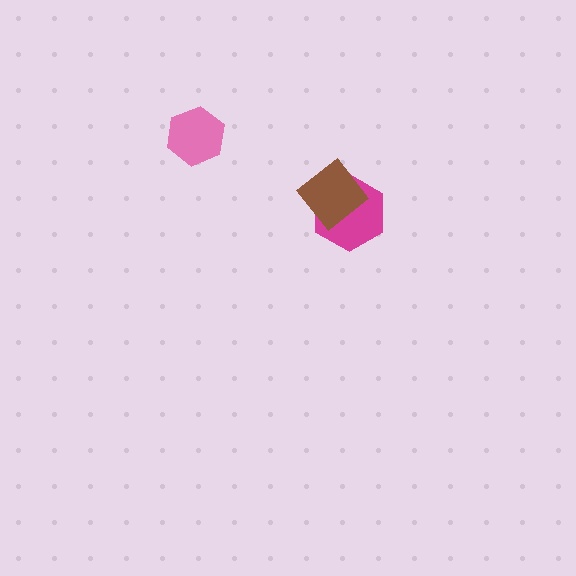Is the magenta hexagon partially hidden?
Yes, it is partially covered by another shape.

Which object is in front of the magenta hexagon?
The brown diamond is in front of the magenta hexagon.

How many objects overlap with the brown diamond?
1 object overlaps with the brown diamond.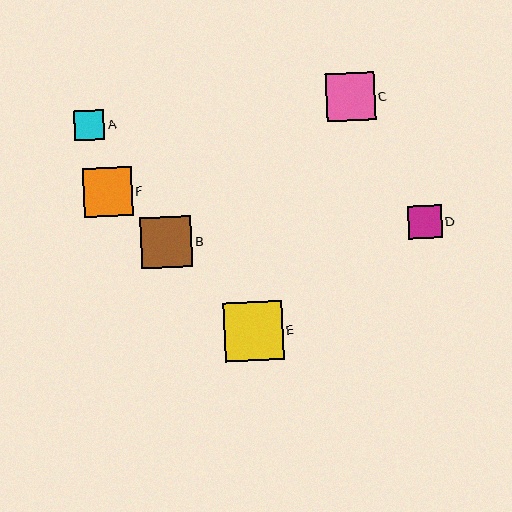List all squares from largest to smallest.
From largest to smallest: E, B, F, C, D, A.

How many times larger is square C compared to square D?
Square C is approximately 1.4 times the size of square D.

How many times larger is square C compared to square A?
Square C is approximately 1.6 times the size of square A.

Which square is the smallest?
Square A is the smallest with a size of approximately 30 pixels.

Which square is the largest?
Square E is the largest with a size of approximately 59 pixels.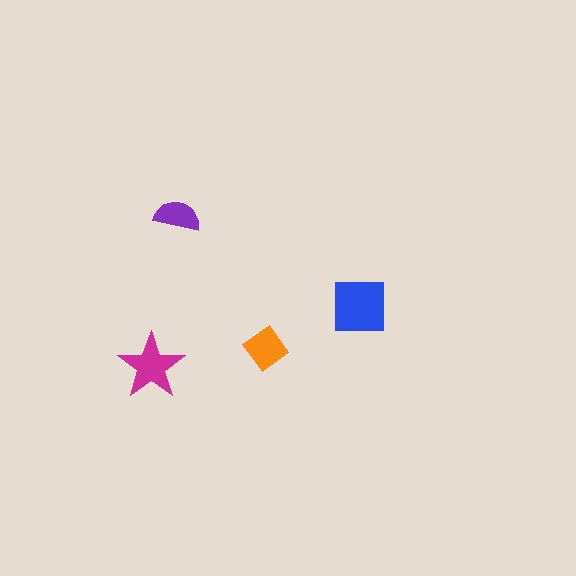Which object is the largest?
The blue square.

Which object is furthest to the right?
The blue square is rightmost.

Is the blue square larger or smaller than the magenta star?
Larger.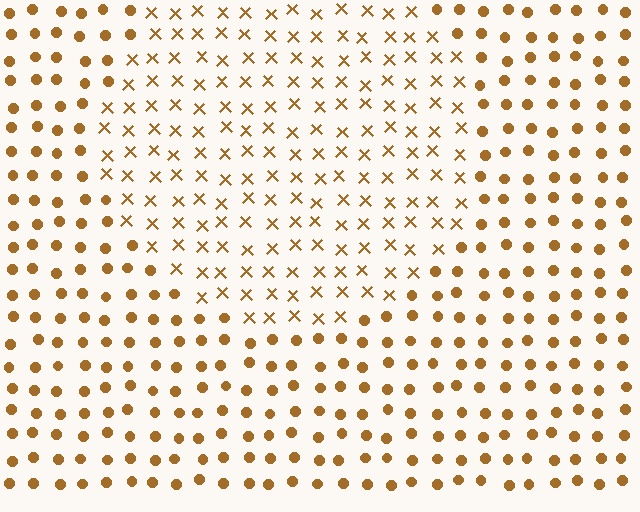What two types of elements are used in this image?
The image uses X marks inside the circle region and circles outside it.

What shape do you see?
I see a circle.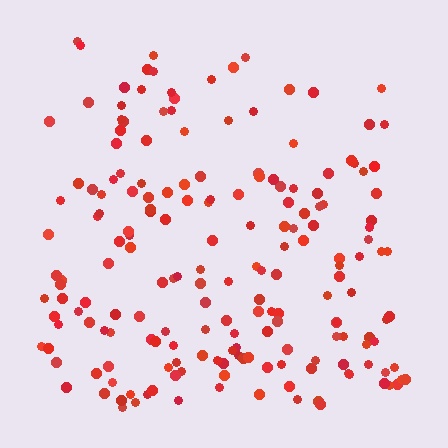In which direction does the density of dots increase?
From top to bottom, with the bottom side densest.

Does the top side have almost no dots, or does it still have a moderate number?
Still a moderate number, just noticeably fewer than the bottom.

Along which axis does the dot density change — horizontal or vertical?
Vertical.